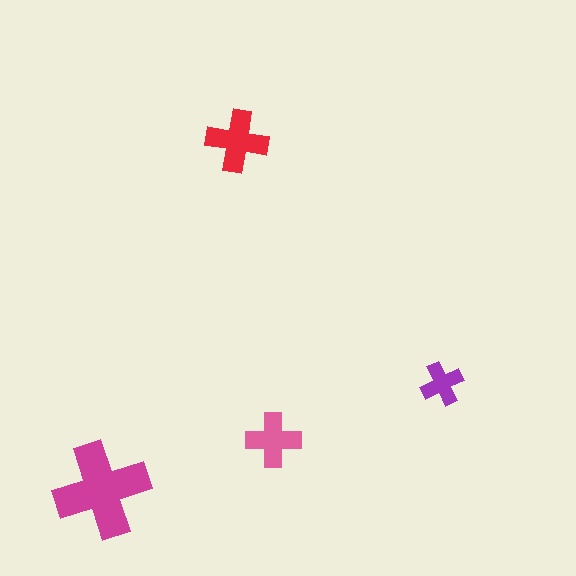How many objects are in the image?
There are 4 objects in the image.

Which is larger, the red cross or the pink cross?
The red one.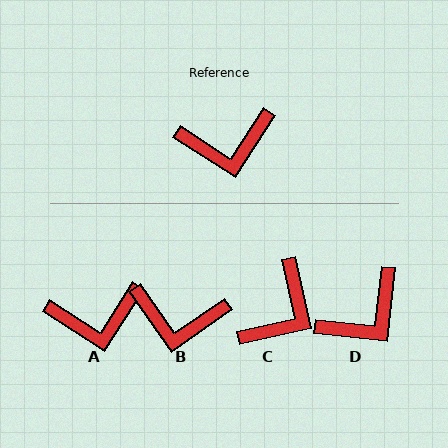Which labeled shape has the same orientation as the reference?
A.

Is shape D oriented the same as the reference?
No, it is off by about 26 degrees.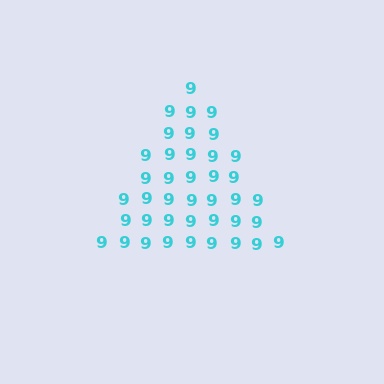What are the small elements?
The small elements are digit 9's.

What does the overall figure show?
The overall figure shows a triangle.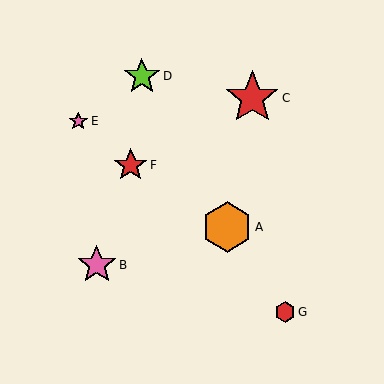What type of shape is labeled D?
Shape D is a lime star.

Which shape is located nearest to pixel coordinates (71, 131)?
The pink star (labeled E) at (78, 121) is nearest to that location.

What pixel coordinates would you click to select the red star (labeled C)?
Click at (252, 98) to select the red star C.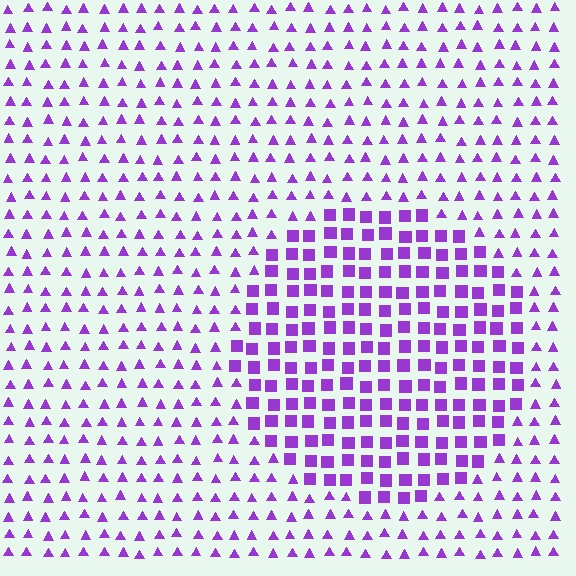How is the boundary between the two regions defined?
The boundary is defined by a change in element shape: squares inside vs. triangles outside. All elements share the same color and spacing.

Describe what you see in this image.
The image is filled with small purple elements arranged in a uniform grid. A circle-shaped region contains squares, while the surrounding area contains triangles. The boundary is defined purely by the change in element shape.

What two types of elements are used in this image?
The image uses squares inside the circle region and triangles outside it.